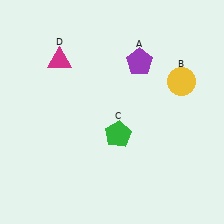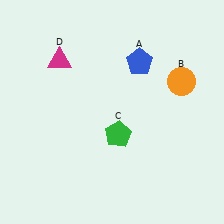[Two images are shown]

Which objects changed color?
A changed from purple to blue. B changed from yellow to orange.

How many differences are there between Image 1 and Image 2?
There are 2 differences between the two images.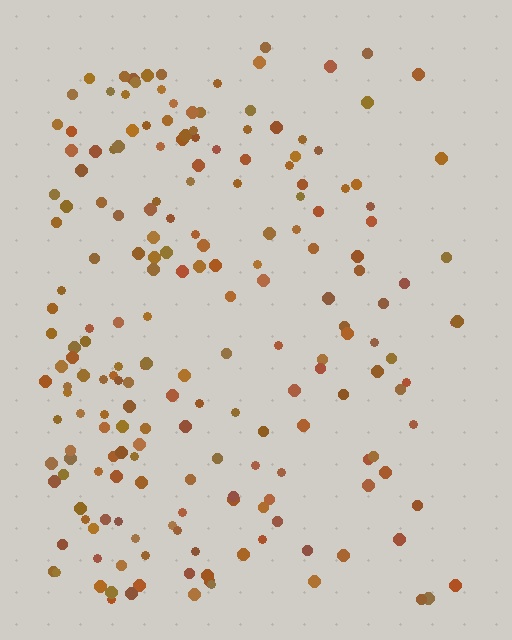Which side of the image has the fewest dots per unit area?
The right.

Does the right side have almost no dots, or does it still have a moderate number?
Still a moderate number, just noticeably fewer than the left.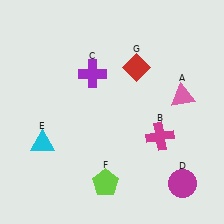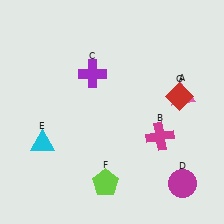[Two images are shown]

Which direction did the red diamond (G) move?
The red diamond (G) moved right.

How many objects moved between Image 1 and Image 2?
1 object moved between the two images.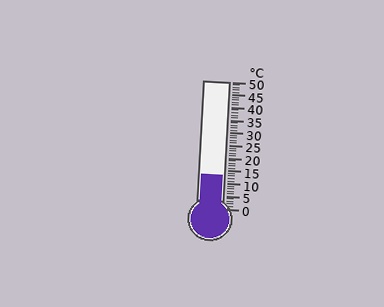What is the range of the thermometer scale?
The thermometer scale ranges from 0°C to 50°C.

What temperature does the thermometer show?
The thermometer shows approximately 13°C.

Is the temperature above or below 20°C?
The temperature is below 20°C.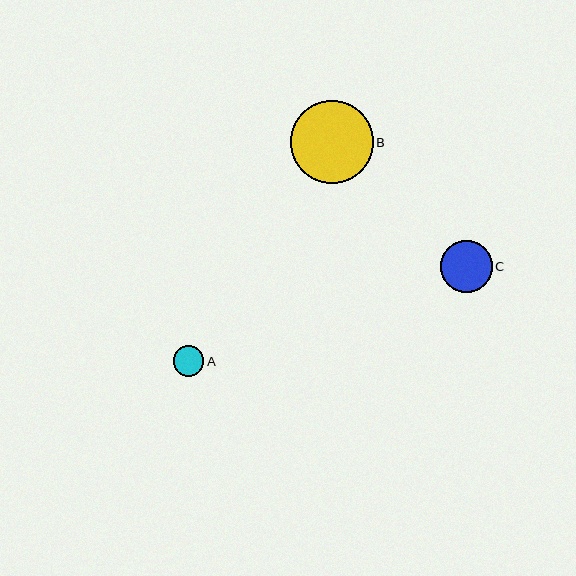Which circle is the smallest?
Circle A is the smallest with a size of approximately 30 pixels.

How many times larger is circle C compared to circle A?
Circle C is approximately 1.7 times the size of circle A.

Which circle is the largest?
Circle B is the largest with a size of approximately 83 pixels.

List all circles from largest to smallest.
From largest to smallest: B, C, A.